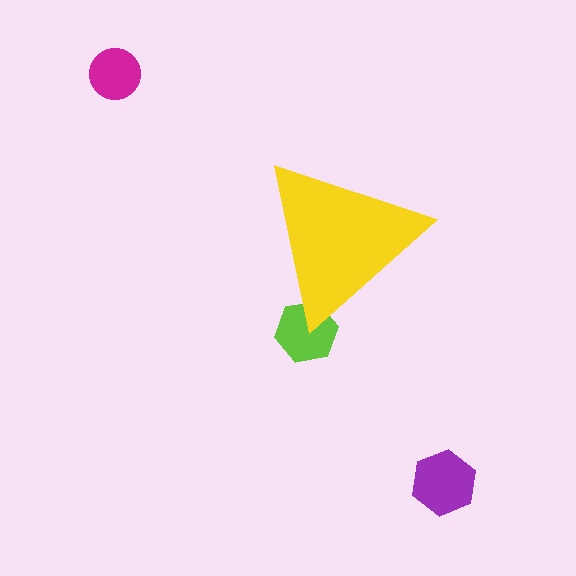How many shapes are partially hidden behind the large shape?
1 shape is partially hidden.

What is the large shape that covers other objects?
A yellow triangle.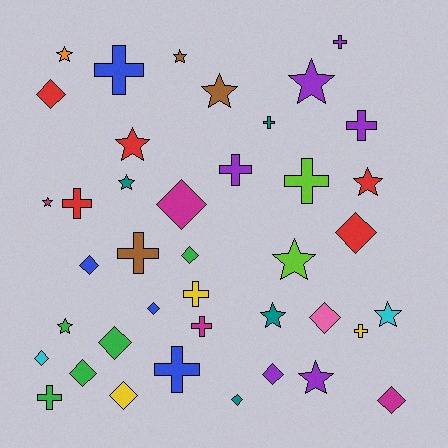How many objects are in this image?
There are 40 objects.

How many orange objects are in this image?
There is 1 orange object.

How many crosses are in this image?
There are 13 crosses.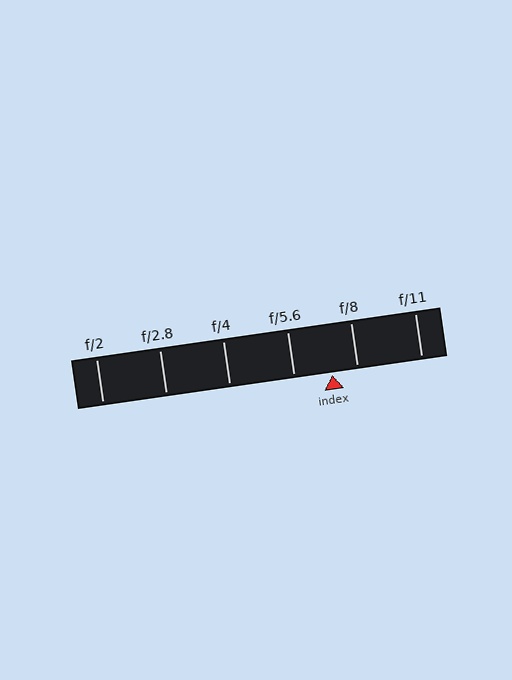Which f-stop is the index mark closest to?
The index mark is closest to f/8.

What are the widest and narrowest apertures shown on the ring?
The widest aperture shown is f/2 and the narrowest is f/11.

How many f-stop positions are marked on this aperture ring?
There are 6 f-stop positions marked.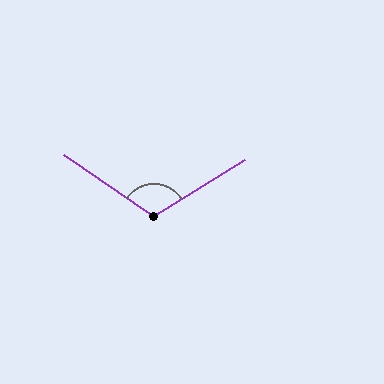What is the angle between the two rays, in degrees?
Approximately 114 degrees.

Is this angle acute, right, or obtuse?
It is obtuse.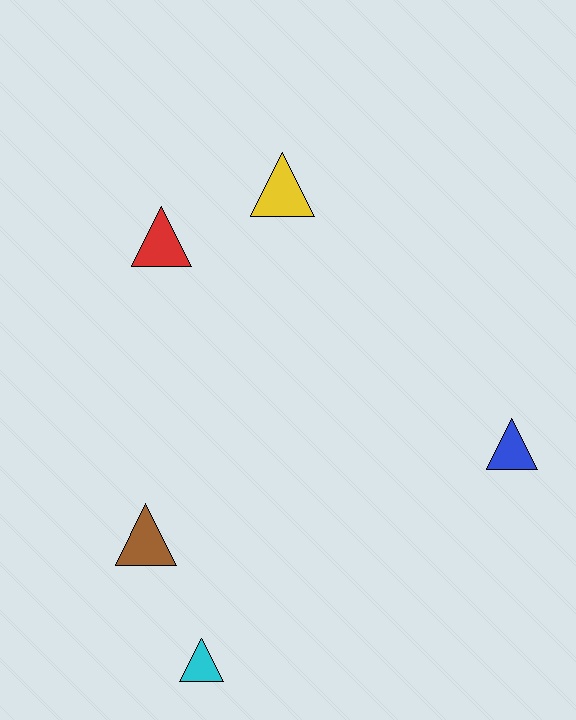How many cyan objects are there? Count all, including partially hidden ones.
There is 1 cyan object.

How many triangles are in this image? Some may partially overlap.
There are 5 triangles.